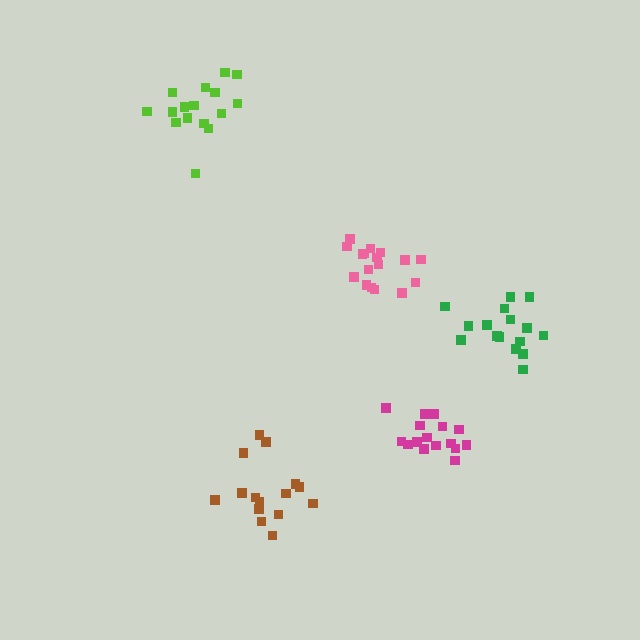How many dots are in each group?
Group 1: 16 dots, Group 2: 16 dots, Group 3: 15 dots, Group 4: 17 dots, Group 5: 16 dots (80 total).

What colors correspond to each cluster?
The clusters are colored: lime, magenta, brown, pink, green.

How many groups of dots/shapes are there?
There are 5 groups.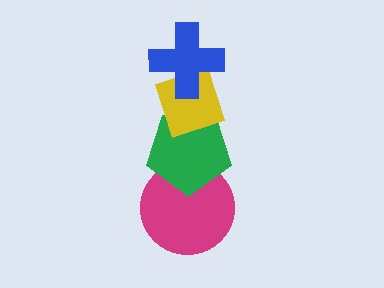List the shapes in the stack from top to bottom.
From top to bottom: the blue cross, the yellow diamond, the green pentagon, the magenta circle.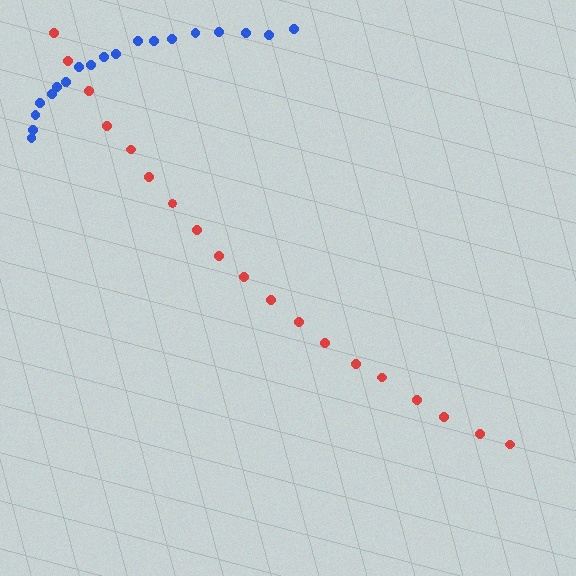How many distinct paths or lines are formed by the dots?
There are 2 distinct paths.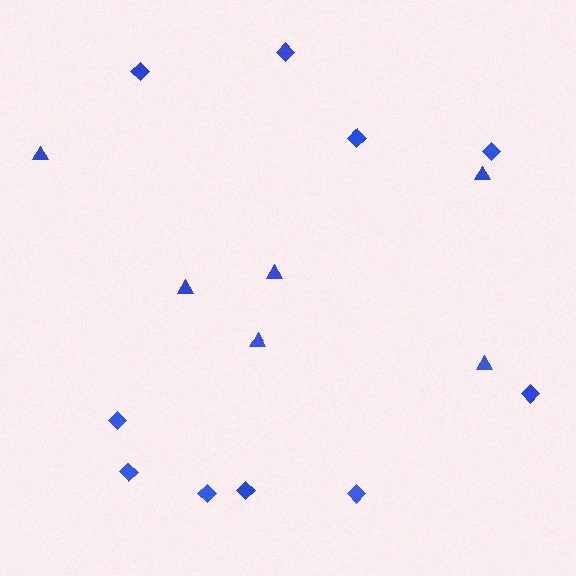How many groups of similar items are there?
There are 2 groups: one group of diamonds (10) and one group of triangles (6).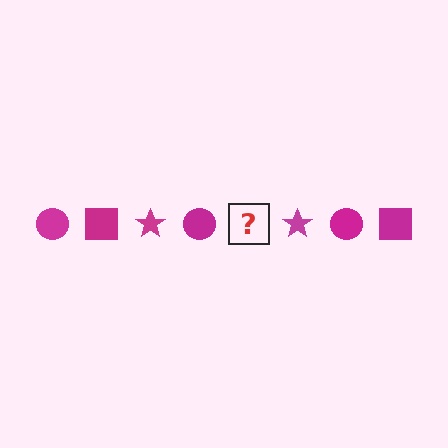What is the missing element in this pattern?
The missing element is a magenta square.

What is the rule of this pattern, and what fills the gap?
The rule is that the pattern cycles through circle, square, star shapes in magenta. The gap should be filled with a magenta square.